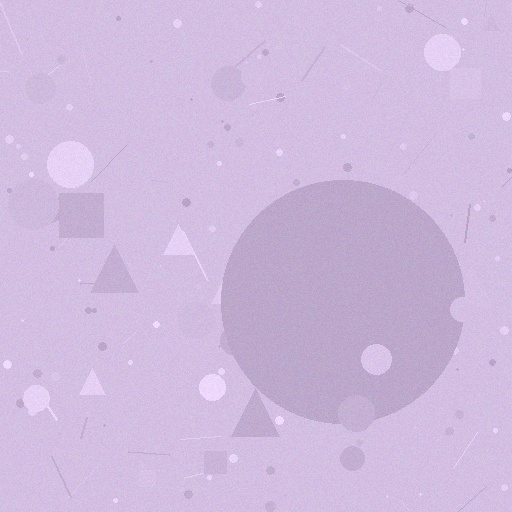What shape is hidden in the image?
A circle is hidden in the image.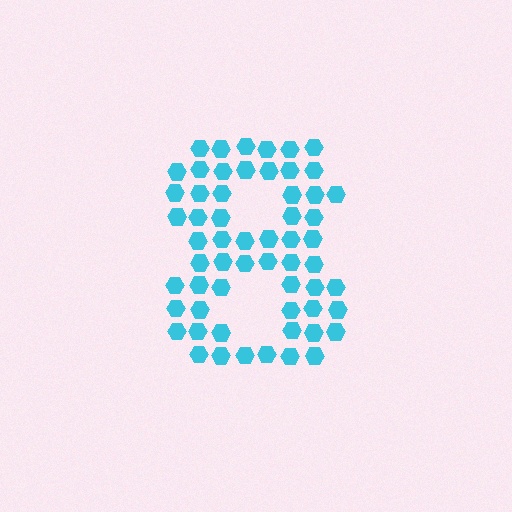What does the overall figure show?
The overall figure shows the digit 8.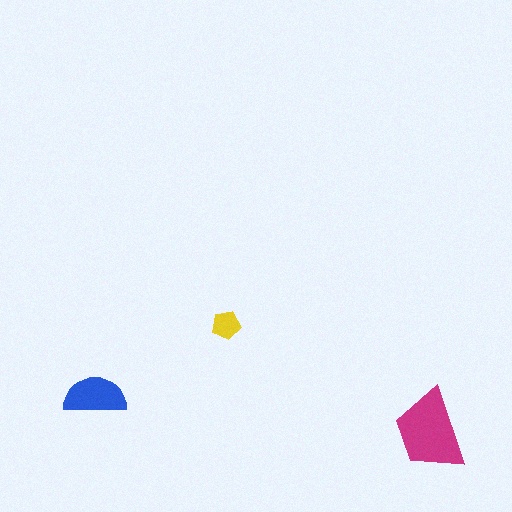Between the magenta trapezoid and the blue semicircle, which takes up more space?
The magenta trapezoid.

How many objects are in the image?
There are 3 objects in the image.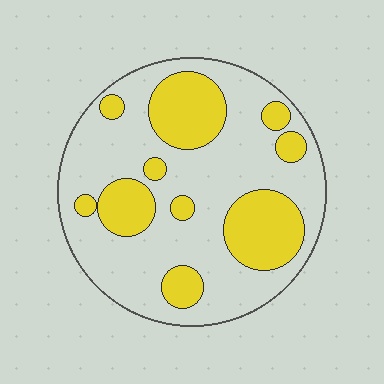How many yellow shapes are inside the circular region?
10.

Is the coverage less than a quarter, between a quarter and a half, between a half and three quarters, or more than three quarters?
Between a quarter and a half.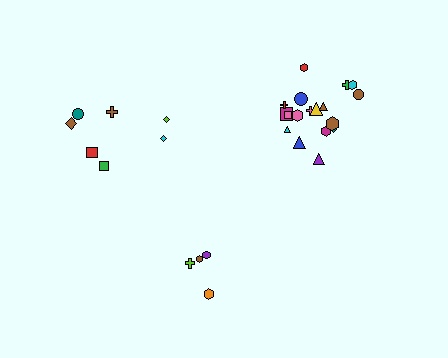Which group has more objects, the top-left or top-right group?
The top-right group.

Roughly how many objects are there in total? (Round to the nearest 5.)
Roughly 30 objects in total.